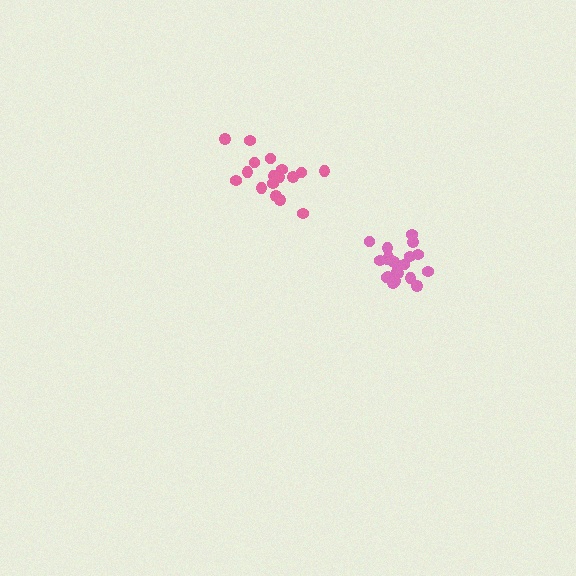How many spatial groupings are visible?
There are 2 spatial groupings.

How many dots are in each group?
Group 1: 21 dots, Group 2: 17 dots (38 total).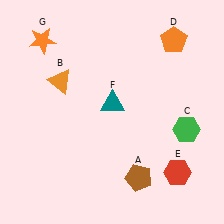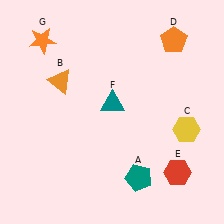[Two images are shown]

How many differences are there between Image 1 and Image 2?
There are 2 differences between the two images.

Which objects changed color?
A changed from brown to teal. C changed from green to yellow.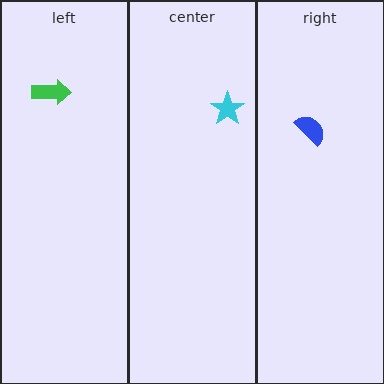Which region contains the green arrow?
The left region.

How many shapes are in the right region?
1.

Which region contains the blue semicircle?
The right region.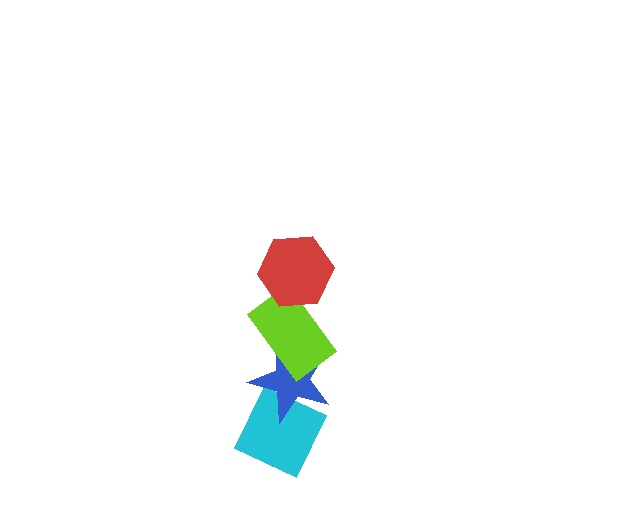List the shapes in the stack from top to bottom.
From top to bottom: the red hexagon, the lime rectangle, the blue star, the cyan diamond.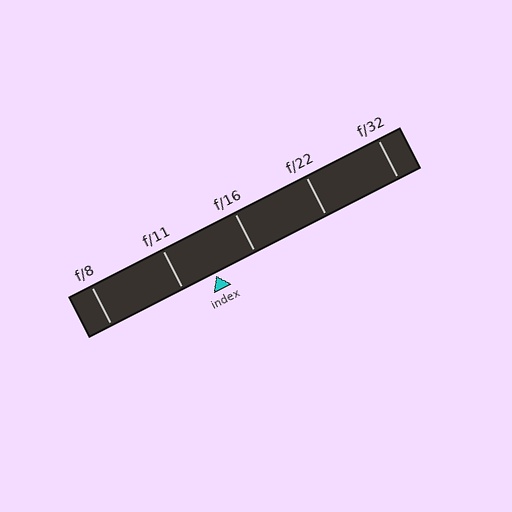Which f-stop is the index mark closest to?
The index mark is closest to f/11.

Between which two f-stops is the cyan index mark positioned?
The index mark is between f/11 and f/16.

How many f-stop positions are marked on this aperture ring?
There are 5 f-stop positions marked.